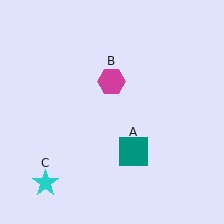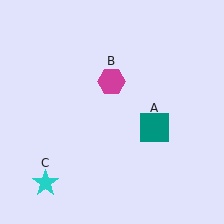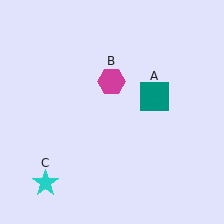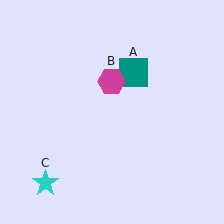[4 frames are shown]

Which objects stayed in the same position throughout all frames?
Magenta hexagon (object B) and cyan star (object C) remained stationary.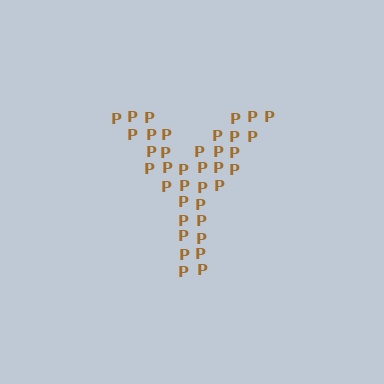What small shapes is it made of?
It is made of small letter P's.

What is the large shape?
The large shape is the letter Y.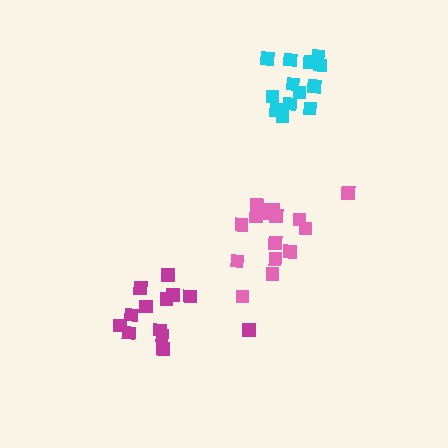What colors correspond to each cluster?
The clusters are colored: pink, magenta, cyan.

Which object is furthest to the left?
The magenta cluster is leftmost.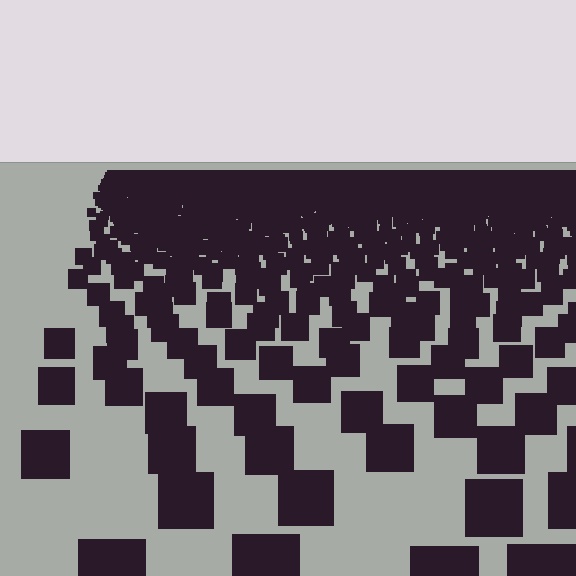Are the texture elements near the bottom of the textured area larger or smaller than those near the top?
Larger. Near the bottom, elements are closer to the viewer and appear at a bigger on-screen size.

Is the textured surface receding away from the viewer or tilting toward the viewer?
The surface is receding away from the viewer. Texture elements get smaller and denser toward the top.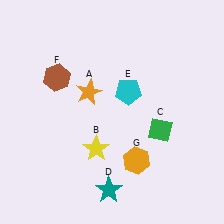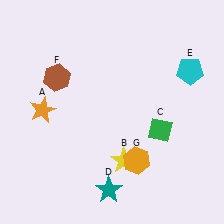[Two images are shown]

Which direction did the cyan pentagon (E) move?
The cyan pentagon (E) moved right.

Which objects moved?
The objects that moved are: the orange star (A), the yellow star (B), the cyan pentagon (E).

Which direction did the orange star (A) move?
The orange star (A) moved left.